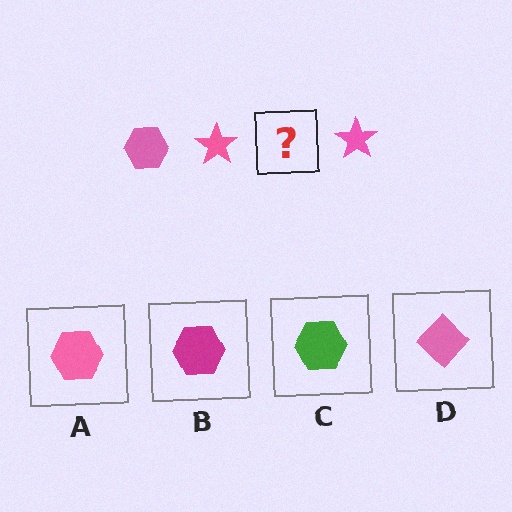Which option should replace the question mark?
Option A.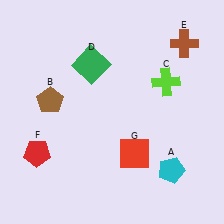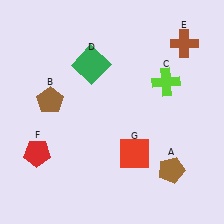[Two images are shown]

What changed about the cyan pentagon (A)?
In Image 1, A is cyan. In Image 2, it changed to brown.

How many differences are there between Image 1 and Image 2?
There is 1 difference between the two images.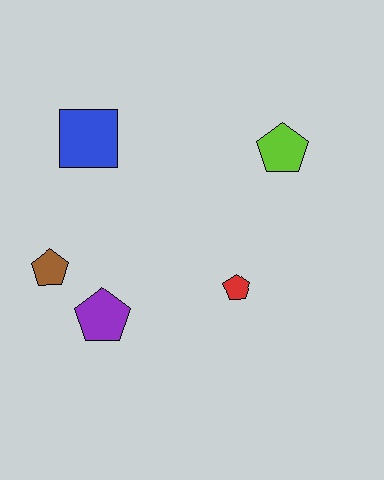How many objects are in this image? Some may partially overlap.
There are 5 objects.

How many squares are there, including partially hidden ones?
There is 1 square.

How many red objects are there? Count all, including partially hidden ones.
There is 1 red object.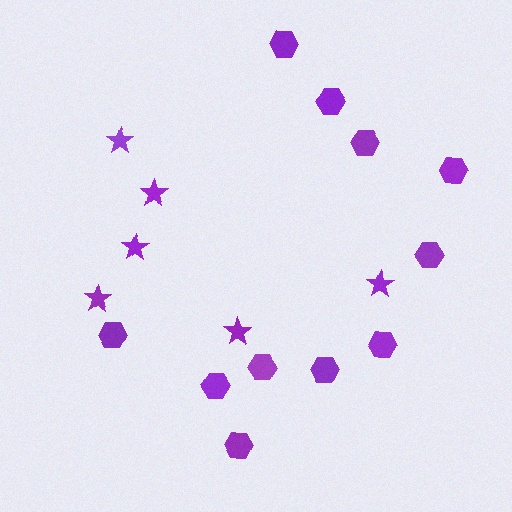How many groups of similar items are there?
There are 2 groups: one group of hexagons (11) and one group of stars (6).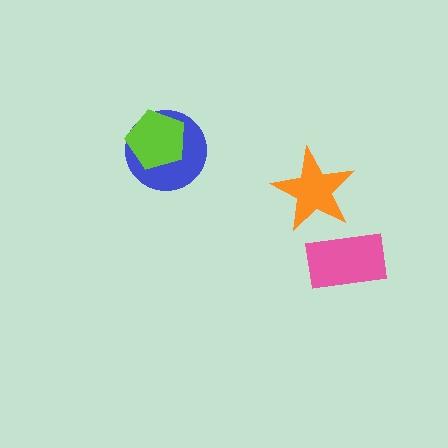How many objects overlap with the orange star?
0 objects overlap with the orange star.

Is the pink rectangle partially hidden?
No, no other shape covers it.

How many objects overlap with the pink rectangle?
0 objects overlap with the pink rectangle.